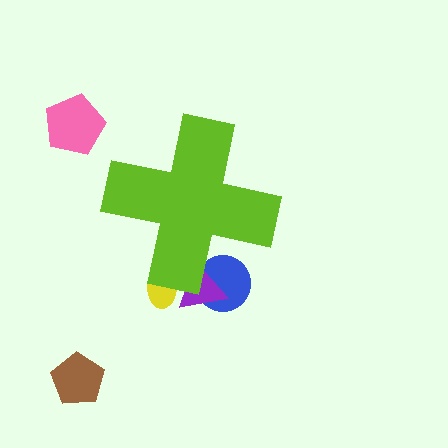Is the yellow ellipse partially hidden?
Yes, the yellow ellipse is partially hidden behind the lime cross.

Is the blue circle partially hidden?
Yes, the blue circle is partially hidden behind the lime cross.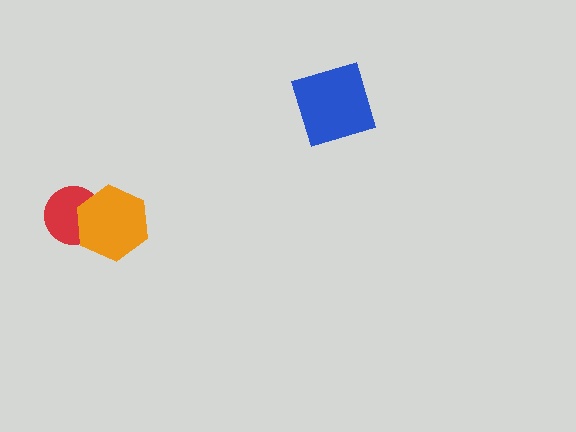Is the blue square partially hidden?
No, no other shape covers it.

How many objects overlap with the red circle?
1 object overlaps with the red circle.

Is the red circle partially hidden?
Yes, it is partially covered by another shape.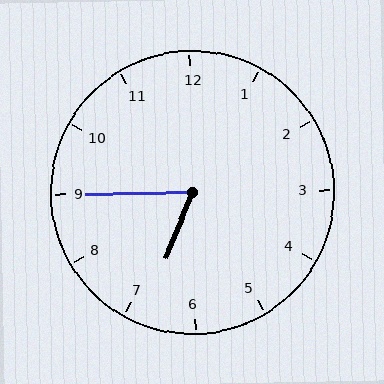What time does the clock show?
6:45.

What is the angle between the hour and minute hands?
Approximately 68 degrees.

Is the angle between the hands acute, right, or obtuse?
It is acute.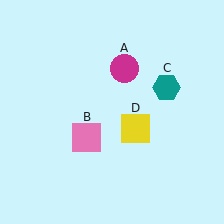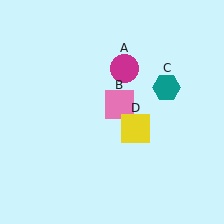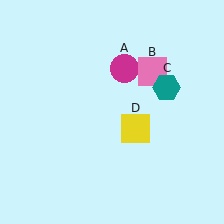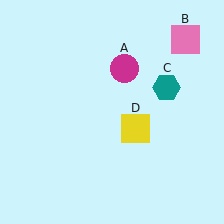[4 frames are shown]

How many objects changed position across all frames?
1 object changed position: pink square (object B).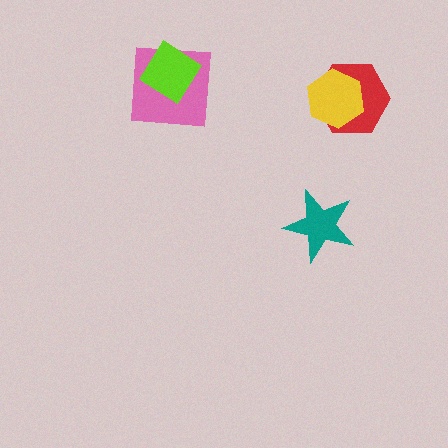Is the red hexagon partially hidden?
Yes, it is partially covered by another shape.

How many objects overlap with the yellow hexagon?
1 object overlaps with the yellow hexagon.